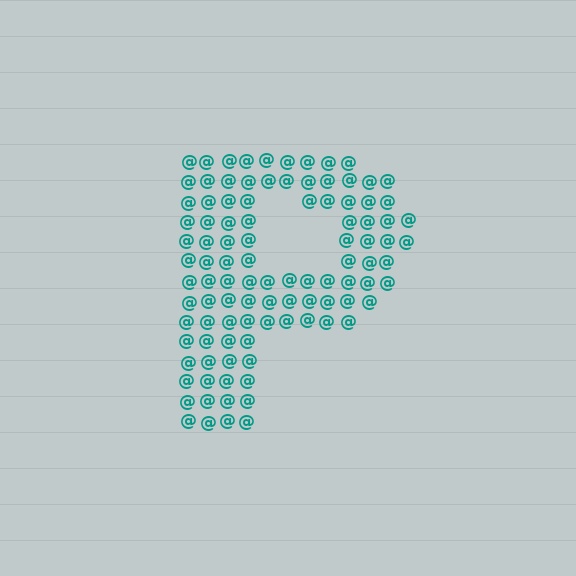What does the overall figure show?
The overall figure shows the letter P.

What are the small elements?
The small elements are at signs.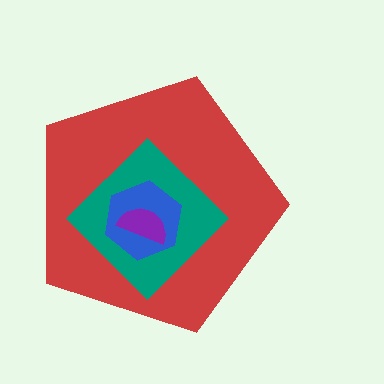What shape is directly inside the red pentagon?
The teal diamond.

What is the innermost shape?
The purple semicircle.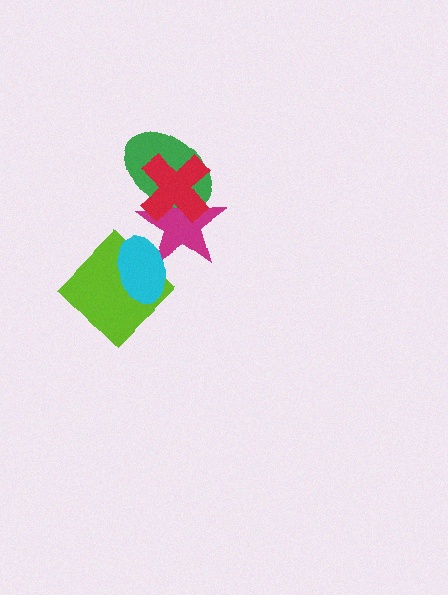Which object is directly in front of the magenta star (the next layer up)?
The cyan ellipse is directly in front of the magenta star.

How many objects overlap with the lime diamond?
1 object overlaps with the lime diamond.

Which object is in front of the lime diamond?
The cyan ellipse is in front of the lime diamond.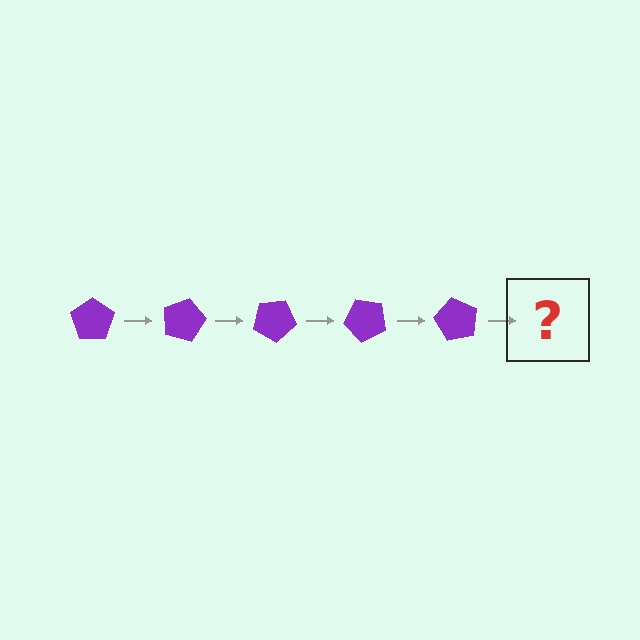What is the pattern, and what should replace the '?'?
The pattern is that the pentagon rotates 15 degrees each step. The '?' should be a purple pentagon rotated 75 degrees.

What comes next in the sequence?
The next element should be a purple pentagon rotated 75 degrees.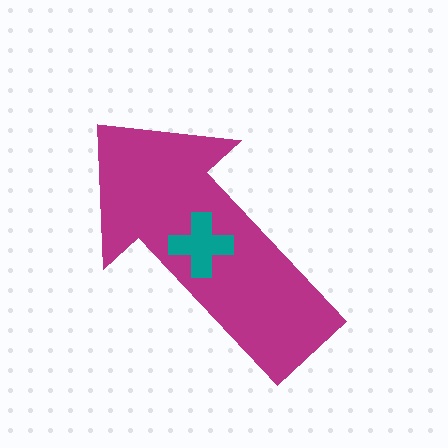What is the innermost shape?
The teal cross.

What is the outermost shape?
The magenta arrow.